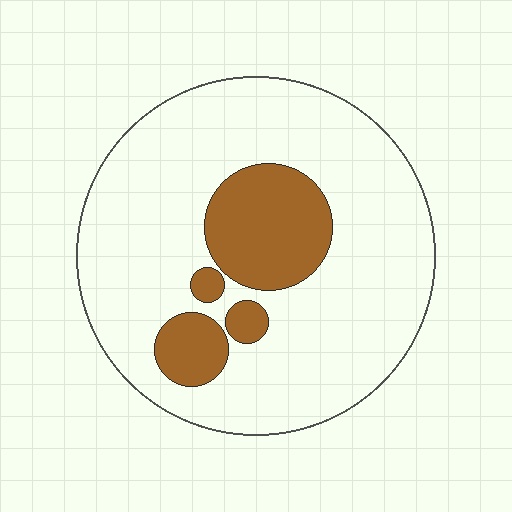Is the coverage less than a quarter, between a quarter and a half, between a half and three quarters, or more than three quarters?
Less than a quarter.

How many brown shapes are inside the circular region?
4.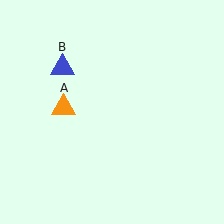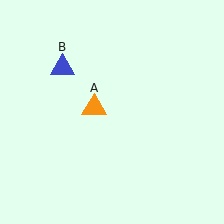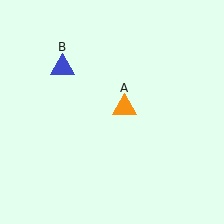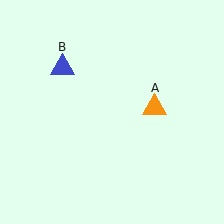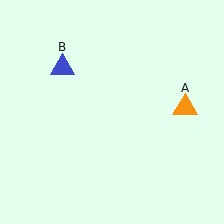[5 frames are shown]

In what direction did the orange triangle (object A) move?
The orange triangle (object A) moved right.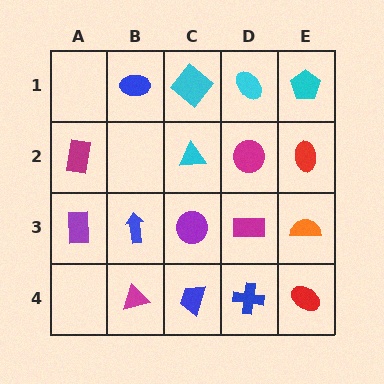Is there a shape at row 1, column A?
No, that cell is empty.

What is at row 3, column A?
A purple rectangle.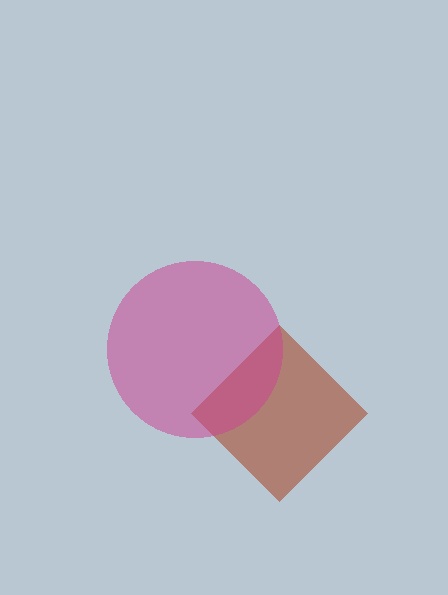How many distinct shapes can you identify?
There are 2 distinct shapes: a brown diamond, a magenta circle.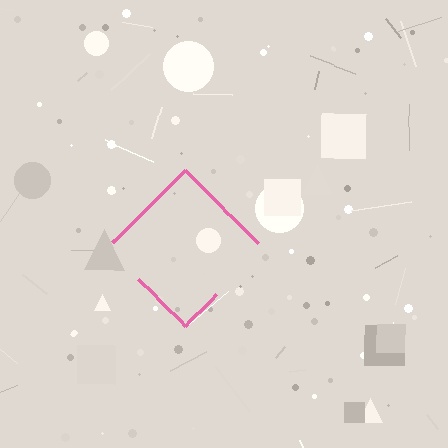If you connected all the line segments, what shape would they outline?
They would outline a diamond.